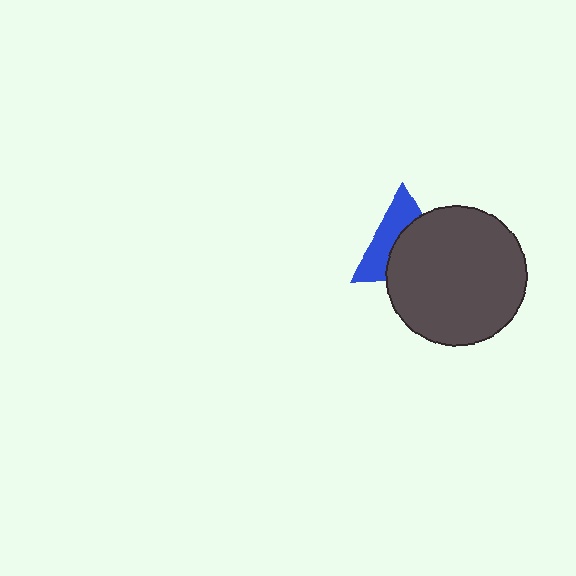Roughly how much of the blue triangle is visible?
A small part of it is visible (roughly 44%).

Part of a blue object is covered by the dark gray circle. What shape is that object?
It is a triangle.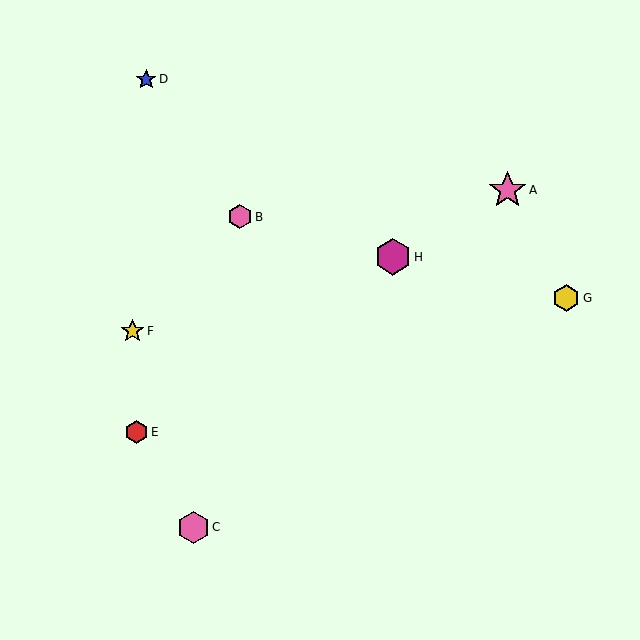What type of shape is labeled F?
Shape F is a yellow star.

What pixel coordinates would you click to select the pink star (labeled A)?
Click at (507, 190) to select the pink star A.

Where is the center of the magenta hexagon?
The center of the magenta hexagon is at (393, 257).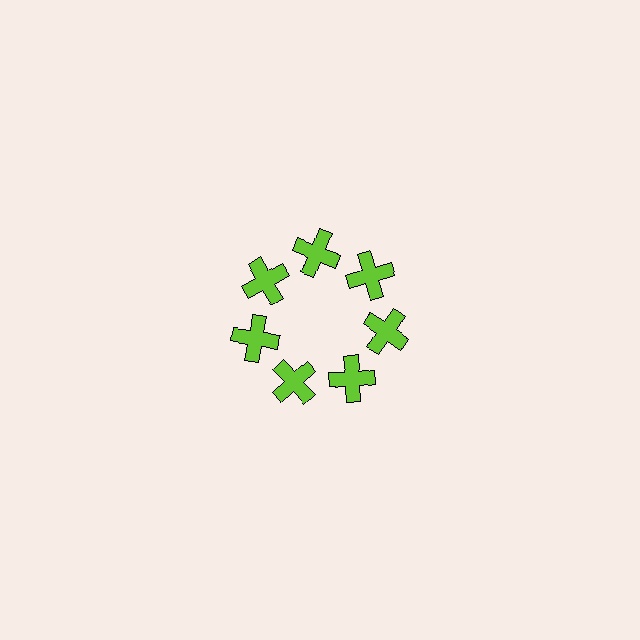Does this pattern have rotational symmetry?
Yes, this pattern has 7-fold rotational symmetry. It looks the same after rotating 51 degrees around the center.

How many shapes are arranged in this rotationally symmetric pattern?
There are 7 shapes, arranged in 7 groups of 1.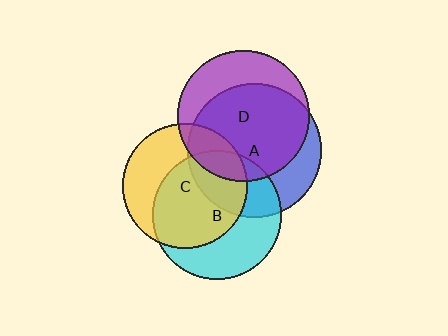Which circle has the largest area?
Circle A (blue).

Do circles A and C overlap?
Yes.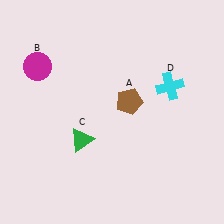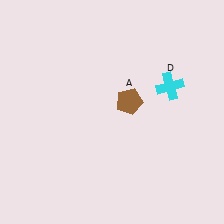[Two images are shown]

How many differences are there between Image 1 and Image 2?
There are 2 differences between the two images.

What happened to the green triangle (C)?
The green triangle (C) was removed in Image 2. It was in the bottom-left area of Image 1.